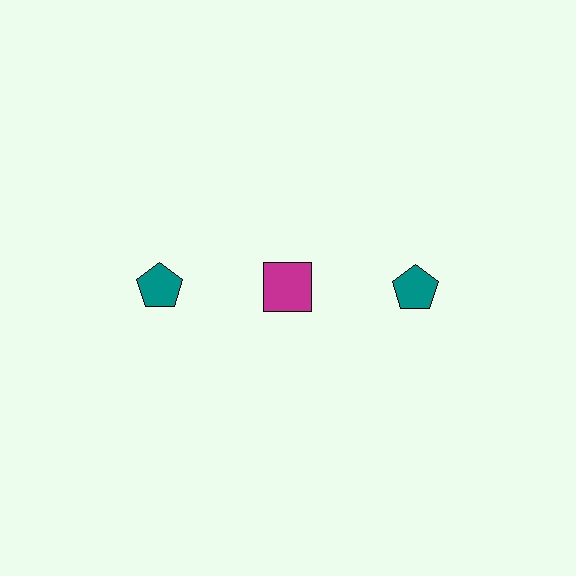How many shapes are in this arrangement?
There are 3 shapes arranged in a grid pattern.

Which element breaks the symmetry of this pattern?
The magenta square in the top row, second from left column breaks the symmetry. All other shapes are teal pentagons.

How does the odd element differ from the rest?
It differs in both color (magenta instead of teal) and shape (square instead of pentagon).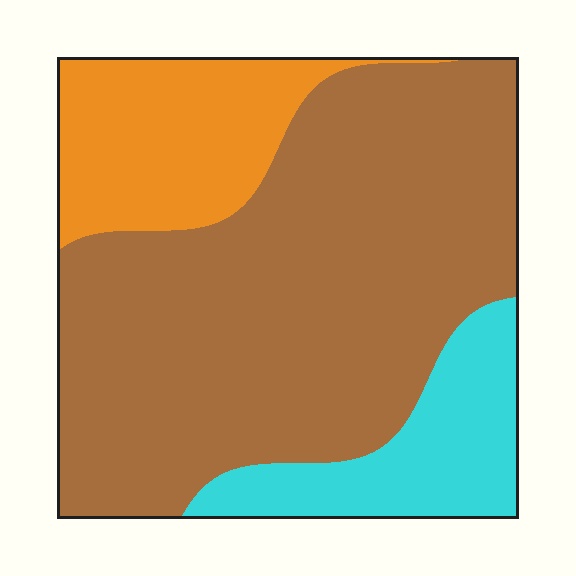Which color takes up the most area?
Brown, at roughly 65%.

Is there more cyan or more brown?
Brown.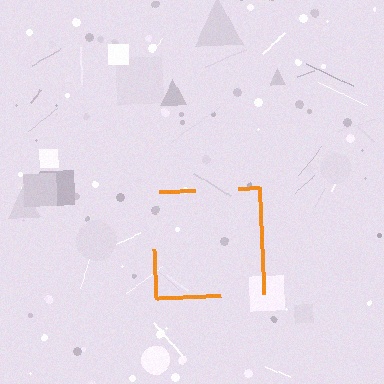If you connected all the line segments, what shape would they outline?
They would outline a square.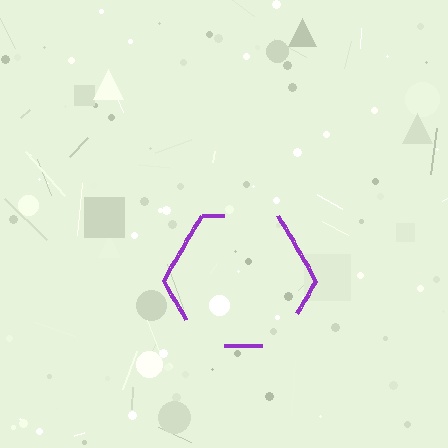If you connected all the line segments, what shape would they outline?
They would outline a hexagon.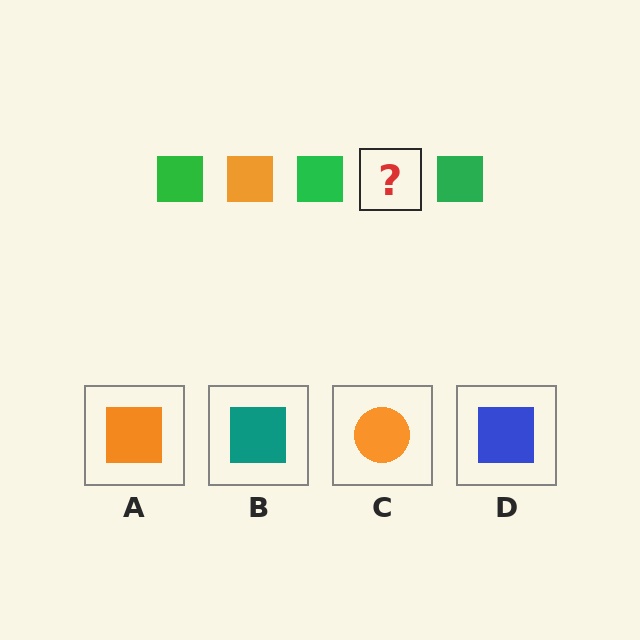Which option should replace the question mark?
Option A.